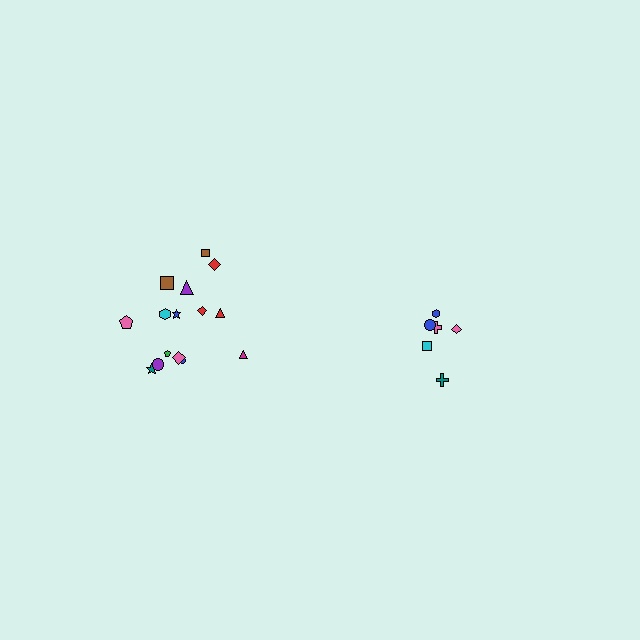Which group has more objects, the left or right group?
The left group.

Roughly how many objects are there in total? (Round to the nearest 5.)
Roughly 20 objects in total.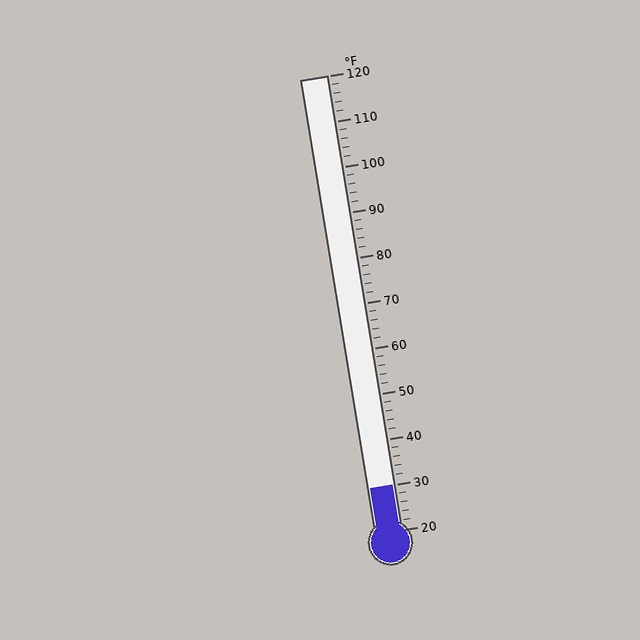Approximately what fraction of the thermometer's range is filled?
The thermometer is filled to approximately 10% of its range.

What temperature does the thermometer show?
The thermometer shows approximately 30°F.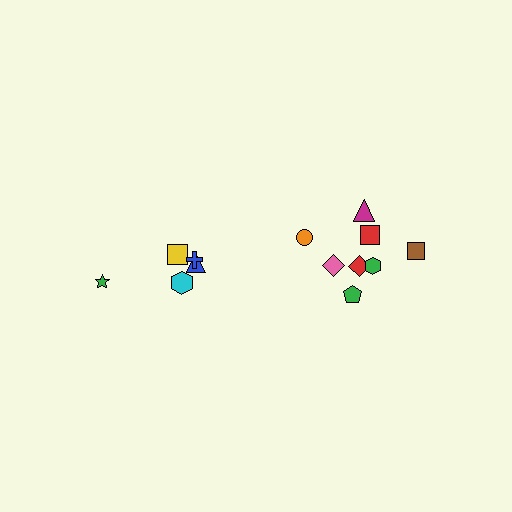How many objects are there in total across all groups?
There are 13 objects.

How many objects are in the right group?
There are 8 objects.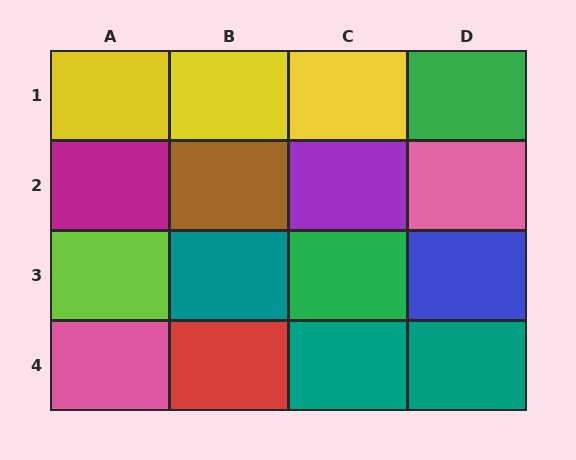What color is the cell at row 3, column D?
Blue.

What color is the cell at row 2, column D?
Pink.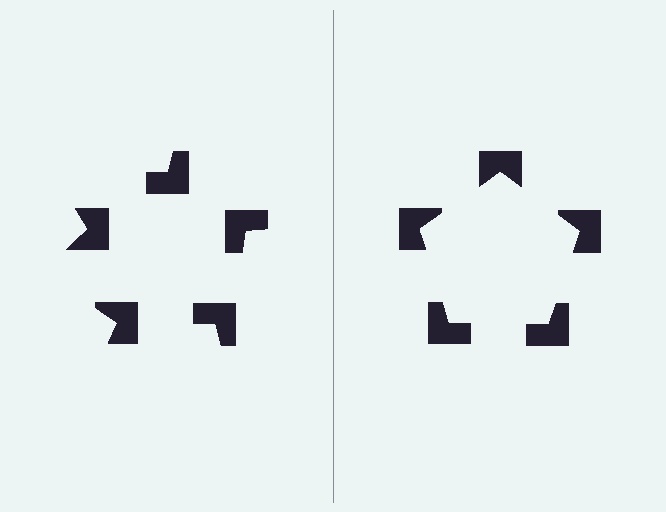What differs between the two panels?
The notched squares are positioned identically on both sides; only the wedge orientations differ. On the right they align to a pentagon; on the left they are misaligned.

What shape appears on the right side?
An illusory pentagon.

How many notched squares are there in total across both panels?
10 — 5 on each side.